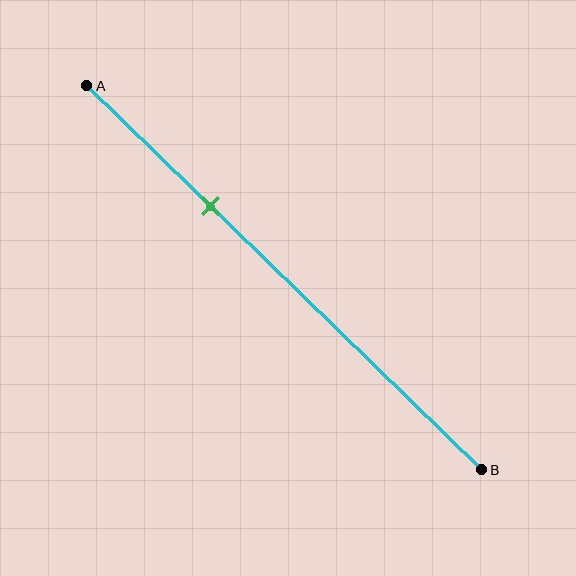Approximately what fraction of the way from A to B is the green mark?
The green mark is approximately 30% of the way from A to B.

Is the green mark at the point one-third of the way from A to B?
Yes, the mark is approximately at the one-third point.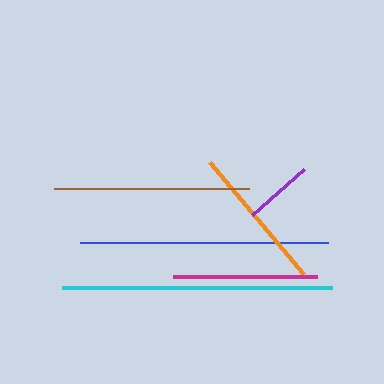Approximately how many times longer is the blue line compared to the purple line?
The blue line is approximately 3.6 times the length of the purple line.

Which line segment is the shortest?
The purple line is the shortest at approximately 69 pixels.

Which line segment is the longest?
The cyan line is the longest at approximately 270 pixels.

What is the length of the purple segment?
The purple segment is approximately 69 pixels long.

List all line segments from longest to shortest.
From longest to shortest: cyan, blue, brown, orange, magenta, purple.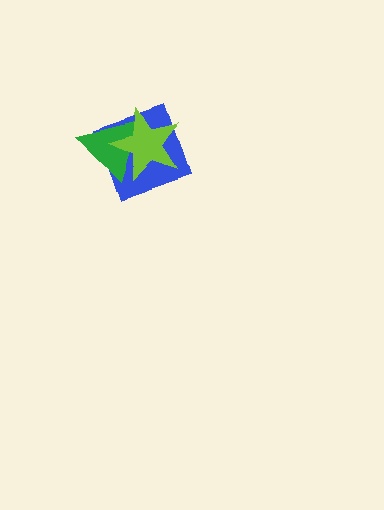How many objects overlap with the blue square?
2 objects overlap with the blue square.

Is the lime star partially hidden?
No, no other shape covers it.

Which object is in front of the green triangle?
The lime star is in front of the green triangle.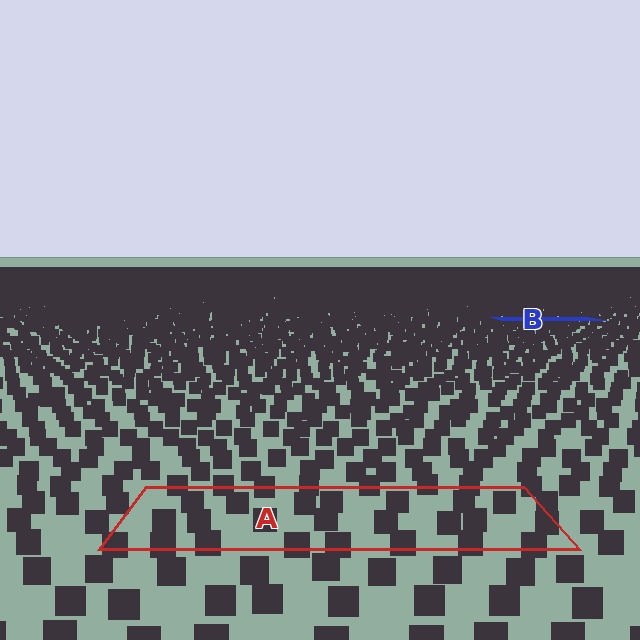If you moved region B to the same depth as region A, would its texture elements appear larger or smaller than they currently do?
They would appear larger. At a closer depth, the same texture elements are projected at a bigger on-screen size.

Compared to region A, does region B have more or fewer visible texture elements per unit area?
Region B has more texture elements per unit area — they are packed more densely because it is farther away.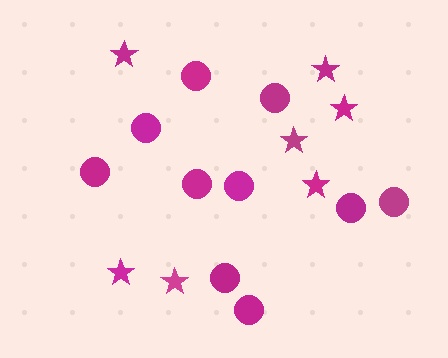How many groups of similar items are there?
There are 2 groups: one group of stars (7) and one group of circles (10).